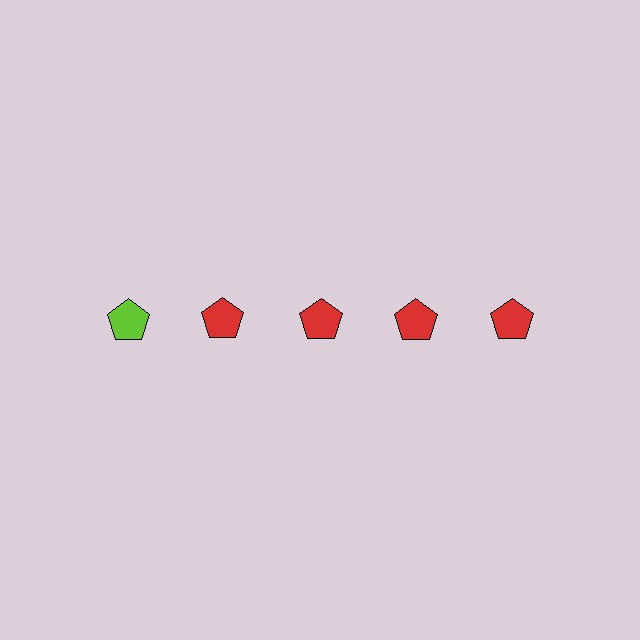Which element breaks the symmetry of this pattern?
The lime pentagon in the top row, leftmost column breaks the symmetry. All other shapes are red pentagons.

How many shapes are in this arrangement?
There are 5 shapes arranged in a grid pattern.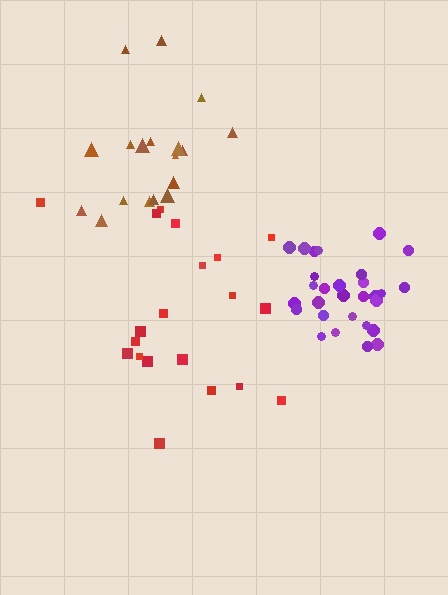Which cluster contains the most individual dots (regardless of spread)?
Purple (29).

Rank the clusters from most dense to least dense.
purple, brown, red.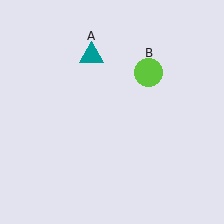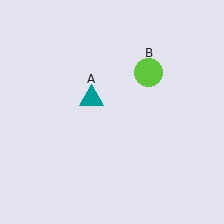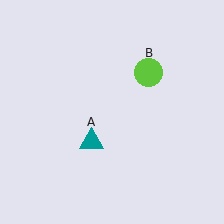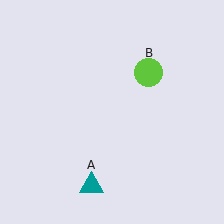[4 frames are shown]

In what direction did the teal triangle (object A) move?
The teal triangle (object A) moved down.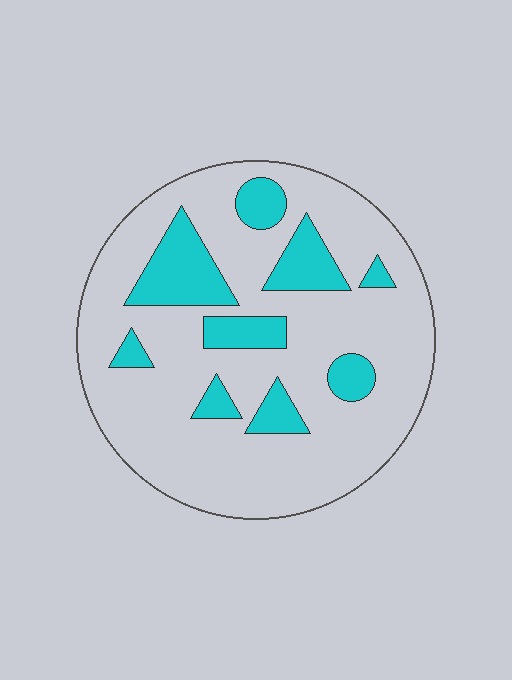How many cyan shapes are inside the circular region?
9.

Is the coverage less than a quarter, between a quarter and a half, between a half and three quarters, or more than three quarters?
Less than a quarter.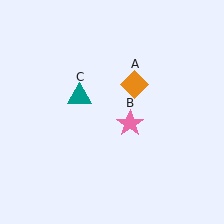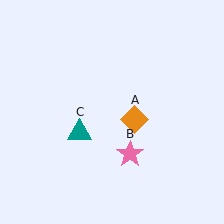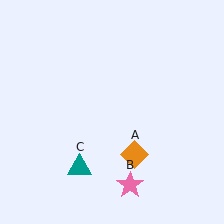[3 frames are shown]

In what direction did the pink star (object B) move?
The pink star (object B) moved down.